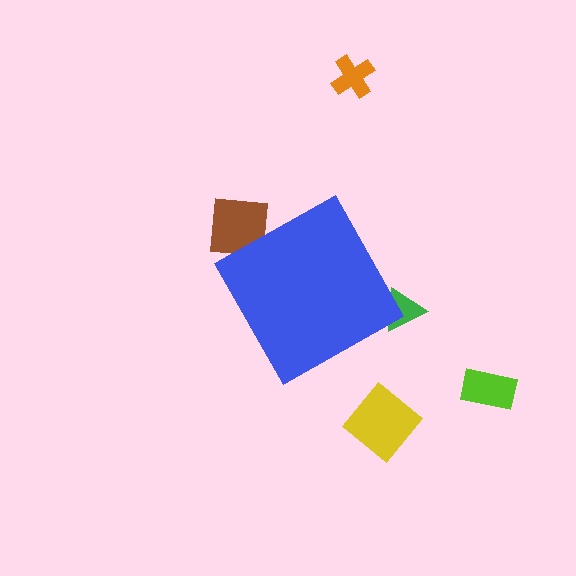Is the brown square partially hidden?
Yes, the brown square is partially hidden behind the blue diamond.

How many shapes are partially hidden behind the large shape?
2 shapes are partially hidden.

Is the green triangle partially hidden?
Yes, the green triangle is partially hidden behind the blue diamond.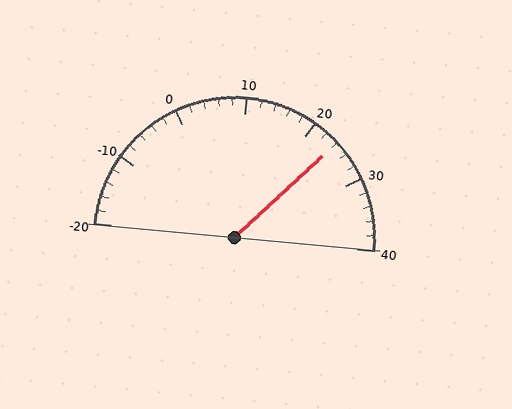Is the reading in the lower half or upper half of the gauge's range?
The reading is in the upper half of the range (-20 to 40).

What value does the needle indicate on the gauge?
The needle indicates approximately 24.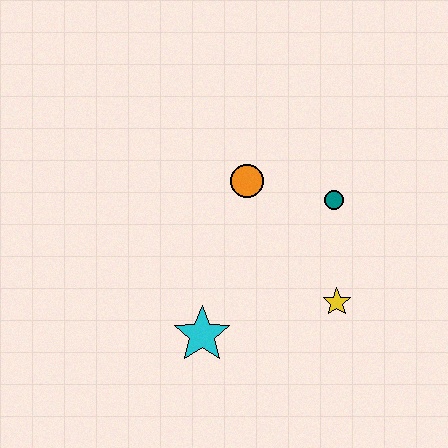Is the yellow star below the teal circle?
Yes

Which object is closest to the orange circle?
The teal circle is closest to the orange circle.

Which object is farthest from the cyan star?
The teal circle is farthest from the cyan star.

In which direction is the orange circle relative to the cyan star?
The orange circle is above the cyan star.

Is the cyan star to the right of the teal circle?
No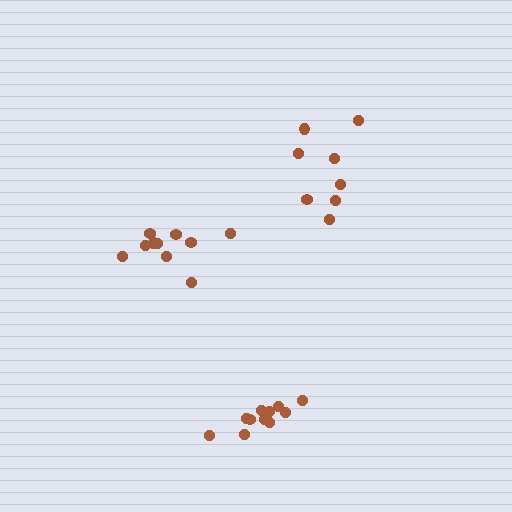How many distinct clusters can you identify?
There are 3 distinct clusters.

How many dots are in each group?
Group 1: 8 dots, Group 2: 10 dots, Group 3: 11 dots (29 total).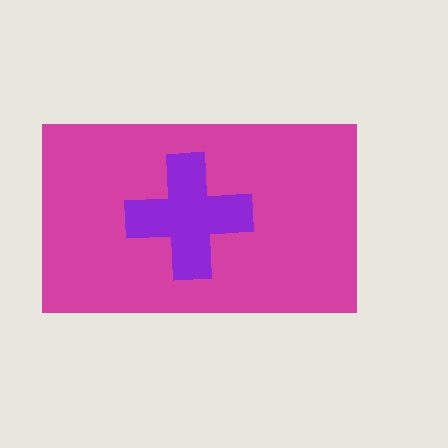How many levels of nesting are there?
2.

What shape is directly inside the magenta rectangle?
The purple cross.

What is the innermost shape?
The purple cross.